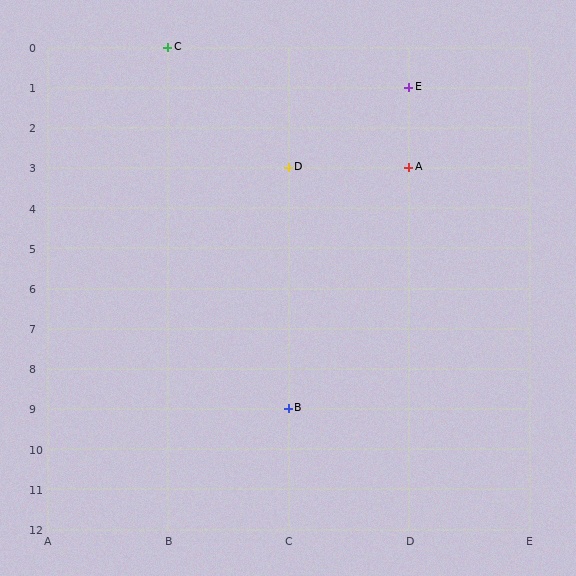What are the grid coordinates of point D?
Point D is at grid coordinates (C, 3).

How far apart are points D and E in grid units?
Points D and E are 1 column and 2 rows apart (about 2.2 grid units diagonally).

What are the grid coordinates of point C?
Point C is at grid coordinates (B, 0).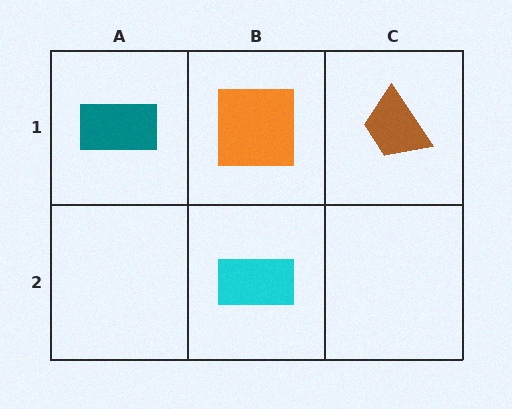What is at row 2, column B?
A cyan rectangle.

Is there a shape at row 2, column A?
No, that cell is empty.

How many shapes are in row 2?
1 shape.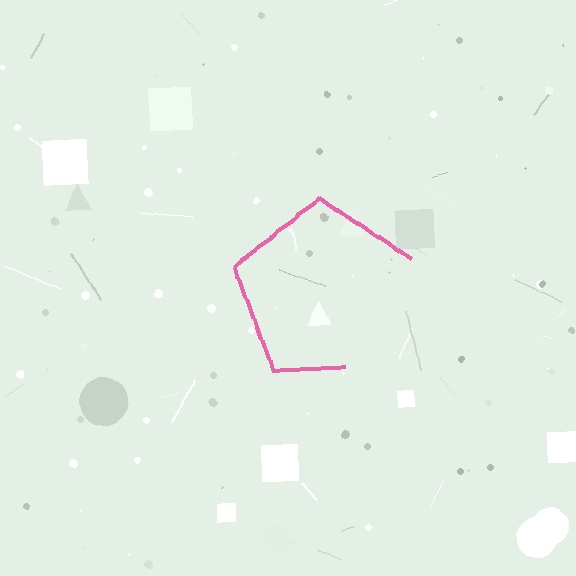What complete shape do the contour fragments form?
The contour fragments form a pentagon.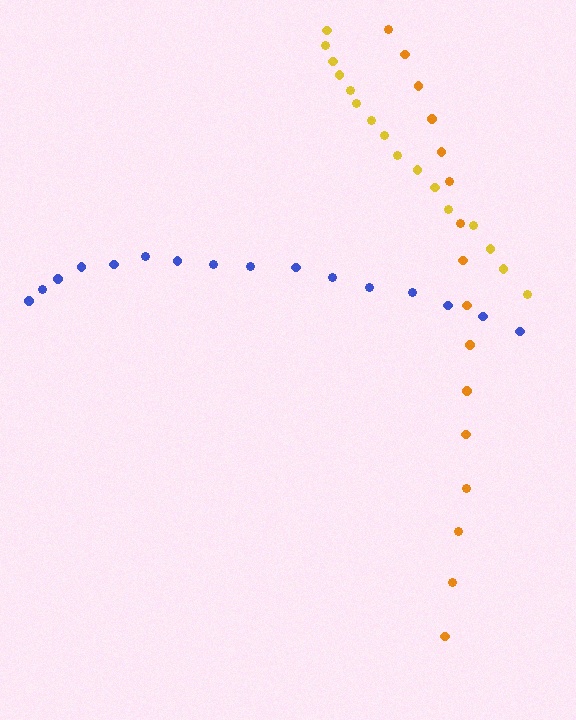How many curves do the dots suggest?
There are 3 distinct paths.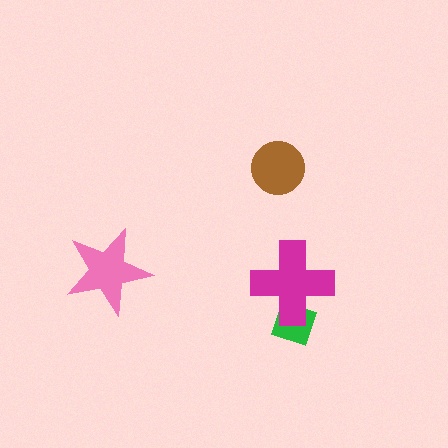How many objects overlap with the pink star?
0 objects overlap with the pink star.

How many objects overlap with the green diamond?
1 object overlaps with the green diamond.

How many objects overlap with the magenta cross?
1 object overlaps with the magenta cross.